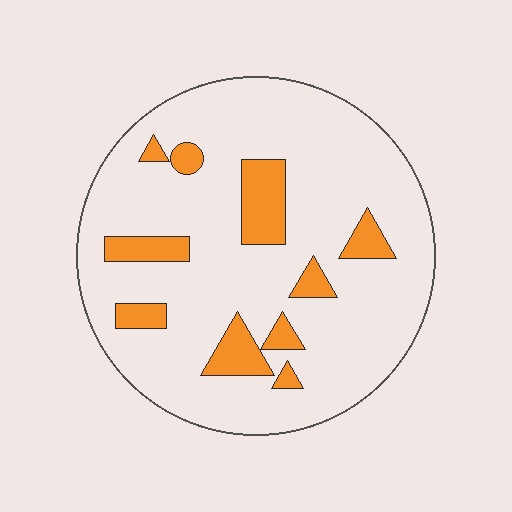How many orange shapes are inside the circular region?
10.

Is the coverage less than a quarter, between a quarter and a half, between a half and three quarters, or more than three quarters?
Less than a quarter.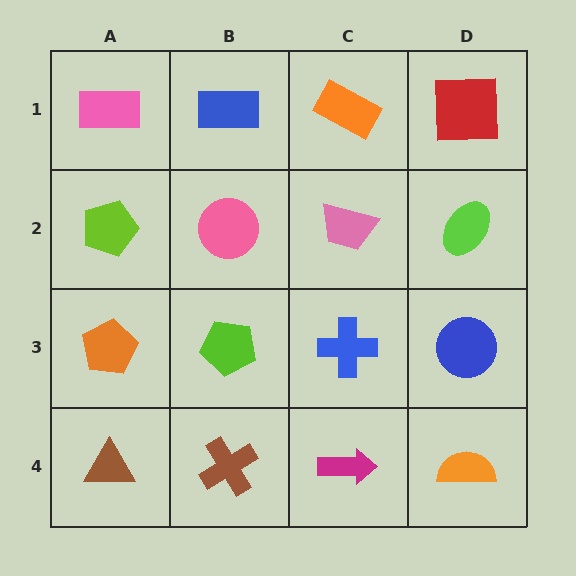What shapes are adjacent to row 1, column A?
A lime pentagon (row 2, column A), a blue rectangle (row 1, column B).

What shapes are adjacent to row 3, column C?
A pink trapezoid (row 2, column C), a magenta arrow (row 4, column C), a lime pentagon (row 3, column B), a blue circle (row 3, column D).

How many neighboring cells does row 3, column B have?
4.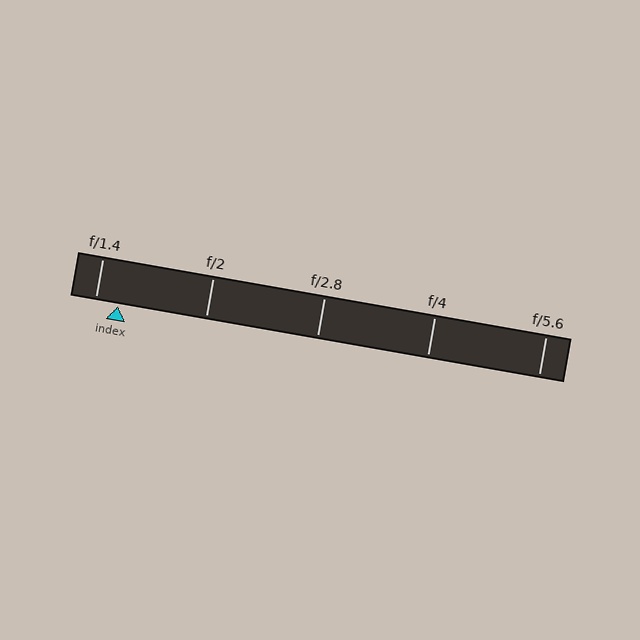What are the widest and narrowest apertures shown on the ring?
The widest aperture shown is f/1.4 and the narrowest is f/5.6.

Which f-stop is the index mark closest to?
The index mark is closest to f/1.4.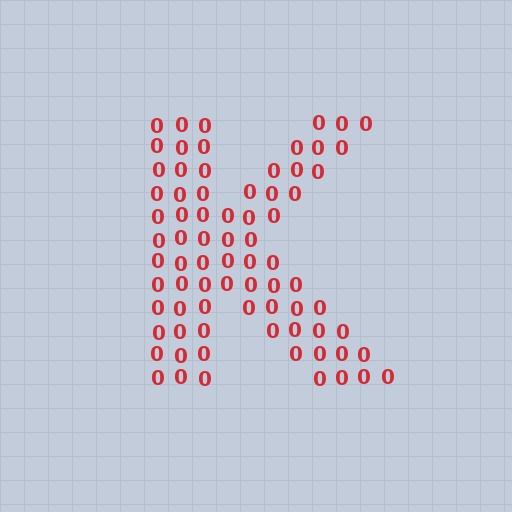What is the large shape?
The large shape is the letter K.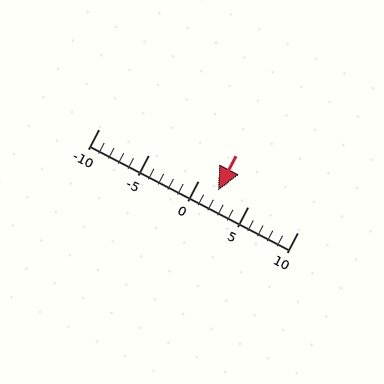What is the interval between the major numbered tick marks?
The major tick marks are spaced 5 units apart.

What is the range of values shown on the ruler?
The ruler shows values from -10 to 10.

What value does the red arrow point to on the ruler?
The red arrow points to approximately 2.